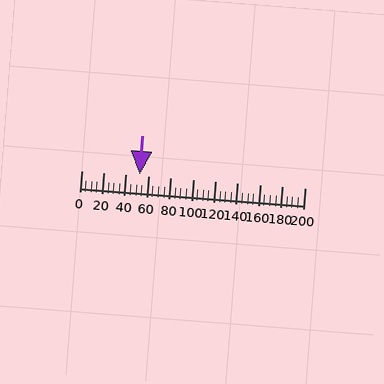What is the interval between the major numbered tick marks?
The major tick marks are spaced 20 units apart.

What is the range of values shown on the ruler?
The ruler shows values from 0 to 200.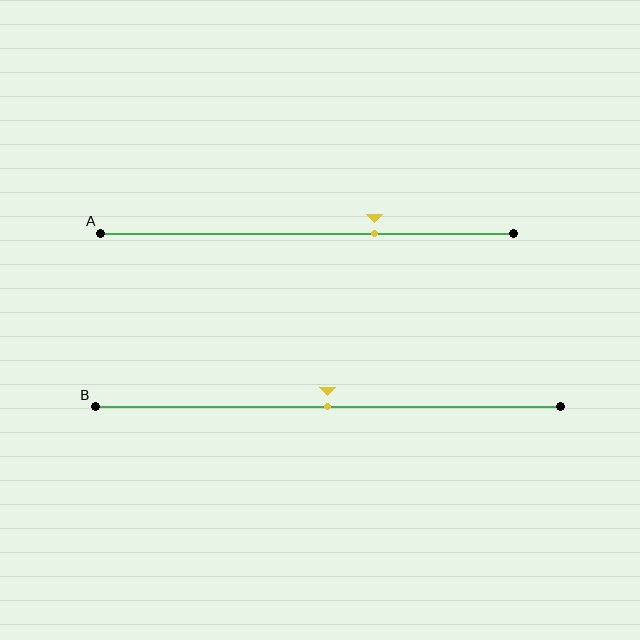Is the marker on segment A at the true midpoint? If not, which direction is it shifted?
No, the marker on segment A is shifted to the right by about 16% of the segment length.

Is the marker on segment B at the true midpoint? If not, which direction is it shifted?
Yes, the marker on segment B is at the true midpoint.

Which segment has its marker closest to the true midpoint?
Segment B has its marker closest to the true midpoint.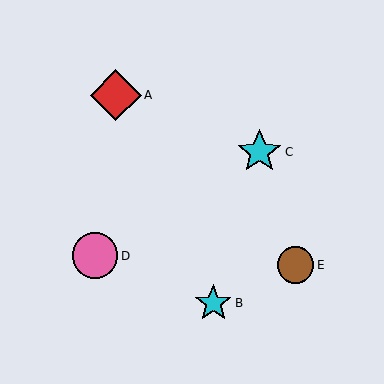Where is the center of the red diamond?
The center of the red diamond is at (116, 95).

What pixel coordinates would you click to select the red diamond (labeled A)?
Click at (116, 95) to select the red diamond A.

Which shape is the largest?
The red diamond (labeled A) is the largest.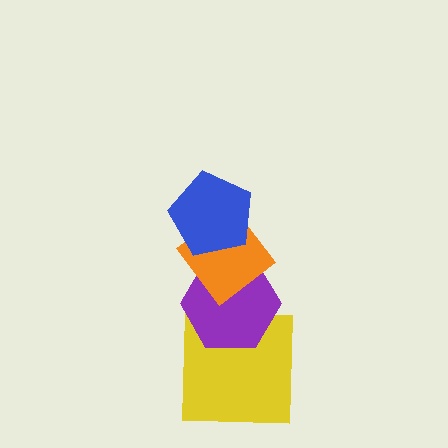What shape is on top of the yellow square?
The purple hexagon is on top of the yellow square.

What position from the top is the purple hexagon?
The purple hexagon is 3rd from the top.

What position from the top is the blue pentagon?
The blue pentagon is 1st from the top.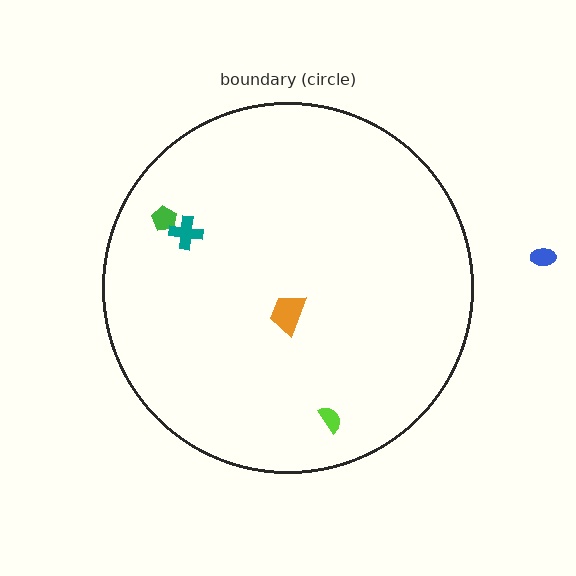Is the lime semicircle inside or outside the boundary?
Inside.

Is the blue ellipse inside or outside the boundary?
Outside.